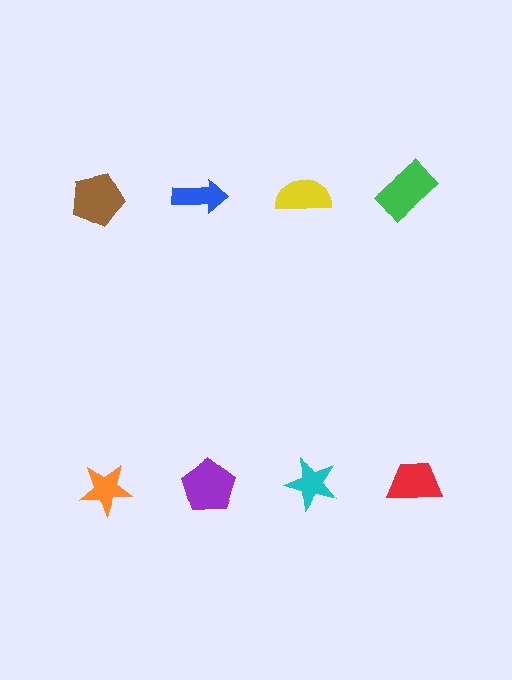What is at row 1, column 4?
A green rectangle.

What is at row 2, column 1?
An orange star.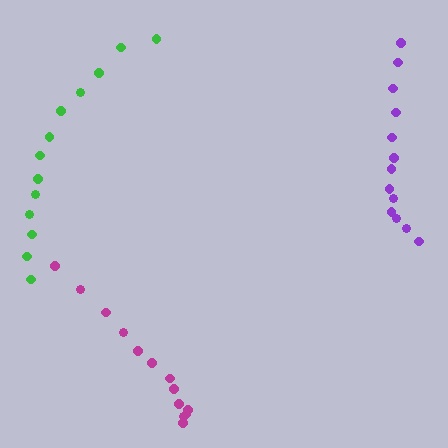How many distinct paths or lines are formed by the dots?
There are 3 distinct paths.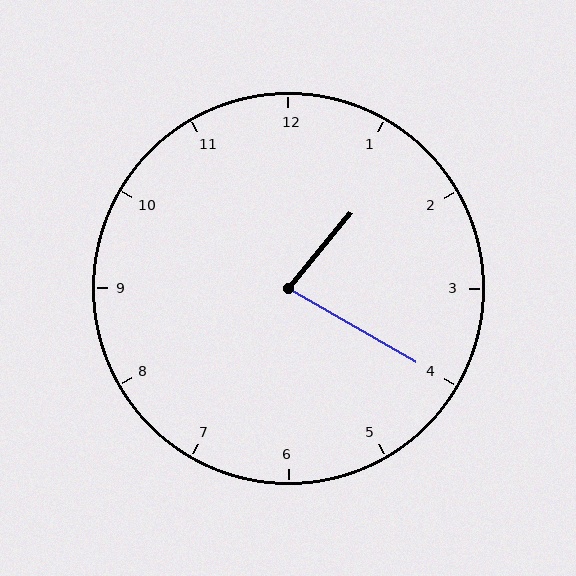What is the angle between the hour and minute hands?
Approximately 80 degrees.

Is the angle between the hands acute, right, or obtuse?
It is acute.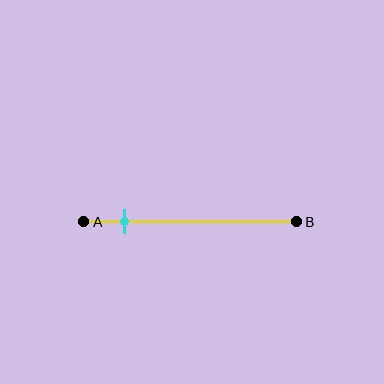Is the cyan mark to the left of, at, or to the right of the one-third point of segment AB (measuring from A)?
The cyan mark is to the left of the one-third point of segment AB.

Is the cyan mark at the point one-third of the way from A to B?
No, the mark is at about 20% from A, not at the 33% one-third point.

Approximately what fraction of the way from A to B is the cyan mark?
The cyan mark is approximately 20% of the way from A to B.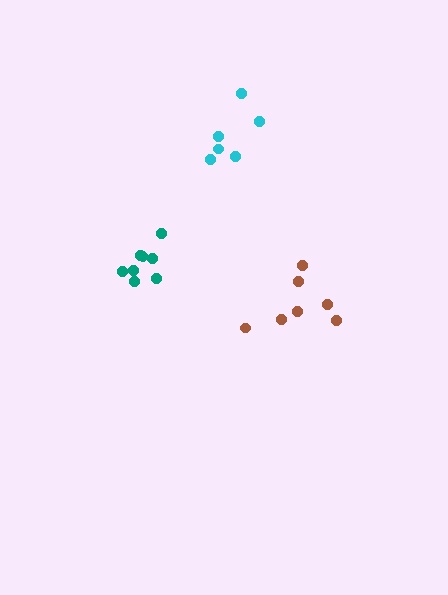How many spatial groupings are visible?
There are 3 spatial groupings.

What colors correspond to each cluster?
The clusters are colored: brown, teal, cyan.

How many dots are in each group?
Group 1: 7 dots, Group 2: 8 dots, Group 3: 6 dots (21 total).